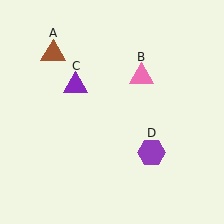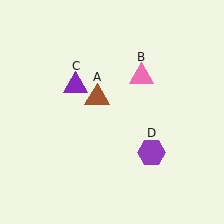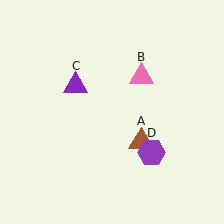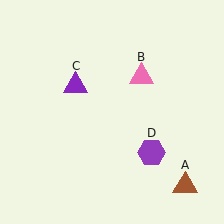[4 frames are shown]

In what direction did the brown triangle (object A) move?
The brown triangle (object A) moved down and to the right.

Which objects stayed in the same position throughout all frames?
Pink triangle (object B) and purple triangle (object C) and purple hexagon (object D) remained stationary.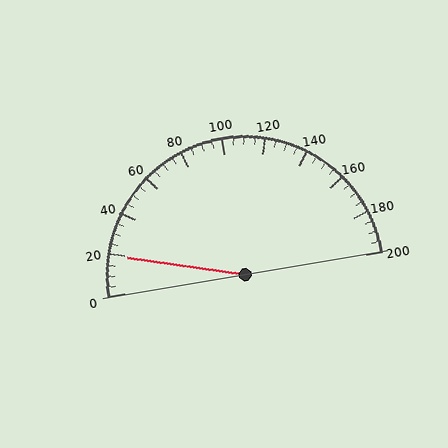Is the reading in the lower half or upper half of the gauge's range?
The reading is in the lower half of the range (0 to 200).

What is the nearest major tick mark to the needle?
The nearest major tick mark is 20.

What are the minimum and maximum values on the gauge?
The gauge ranges from 0 to 200.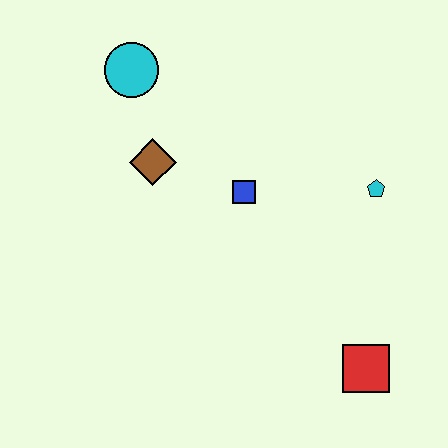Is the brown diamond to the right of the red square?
No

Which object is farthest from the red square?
The cyan circle is farthest from the red square.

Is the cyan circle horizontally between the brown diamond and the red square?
No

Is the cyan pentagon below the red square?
No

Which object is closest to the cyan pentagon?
The blue square is closest to the cyan pentagon.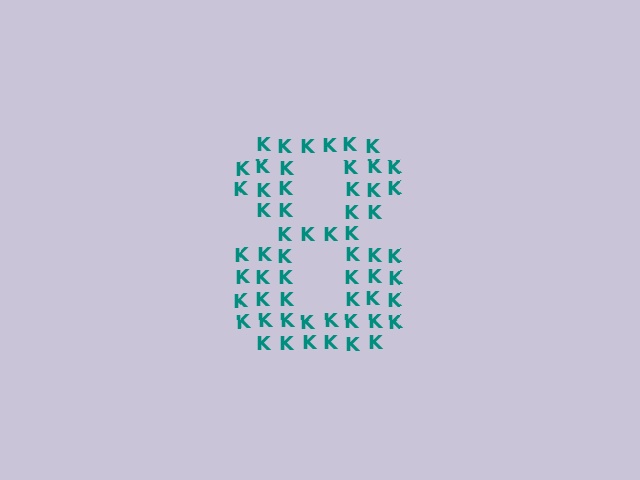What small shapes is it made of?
It is made of small letter K's.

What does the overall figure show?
The overall figure shows the digit 8.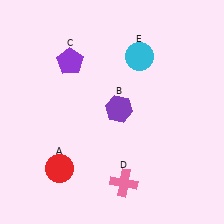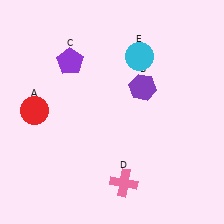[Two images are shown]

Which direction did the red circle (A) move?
The red circle (A) moved up.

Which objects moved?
The objects that moved are: the red circle (A), the purple hexagon (B).